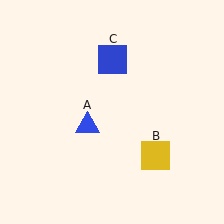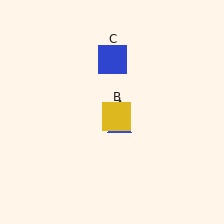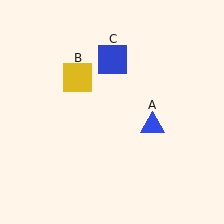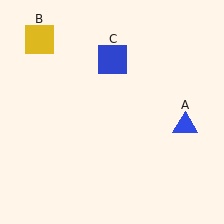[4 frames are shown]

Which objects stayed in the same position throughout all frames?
Blue square (object C) remained stationary.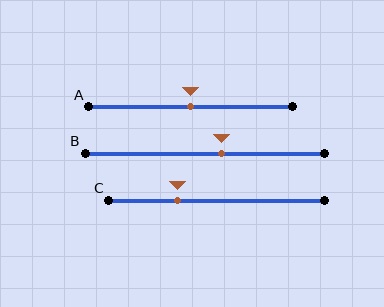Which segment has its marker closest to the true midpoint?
Segment A has its marker closest to the true midpoint.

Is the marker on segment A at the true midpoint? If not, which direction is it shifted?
Yes, the marker on segment A is at the true midpoint.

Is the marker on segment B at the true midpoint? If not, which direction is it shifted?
No, the marker on segment B is shifted to the right by about 7% of the segment length.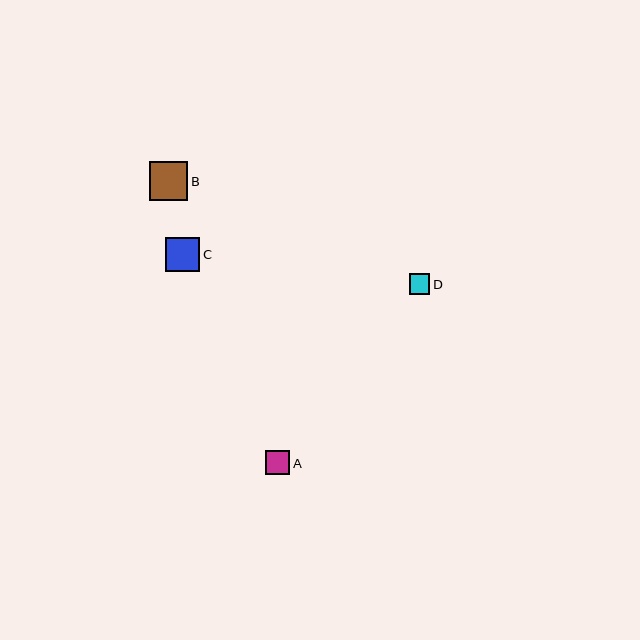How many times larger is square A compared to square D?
Square A is approximately 1.2 times the size of square D.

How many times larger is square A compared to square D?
Square A is approximately 1.2 times the size of square D.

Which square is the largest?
Square B is the largest with a size of approximately 39 pixels.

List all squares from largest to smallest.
From largest to smallest: B, C, A, D.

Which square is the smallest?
Square D is the smallest with a size of approximately 20 pixels.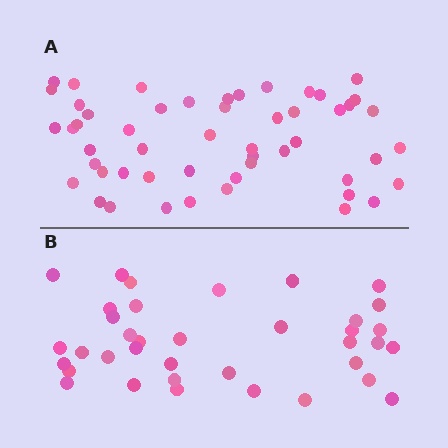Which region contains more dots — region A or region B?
Region A (the top region) has more dots.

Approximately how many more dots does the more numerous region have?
Region A has approximately 15 more dots than region B.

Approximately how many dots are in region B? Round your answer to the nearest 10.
About 40 dots. (The exact count is 37, which rounds to 40.)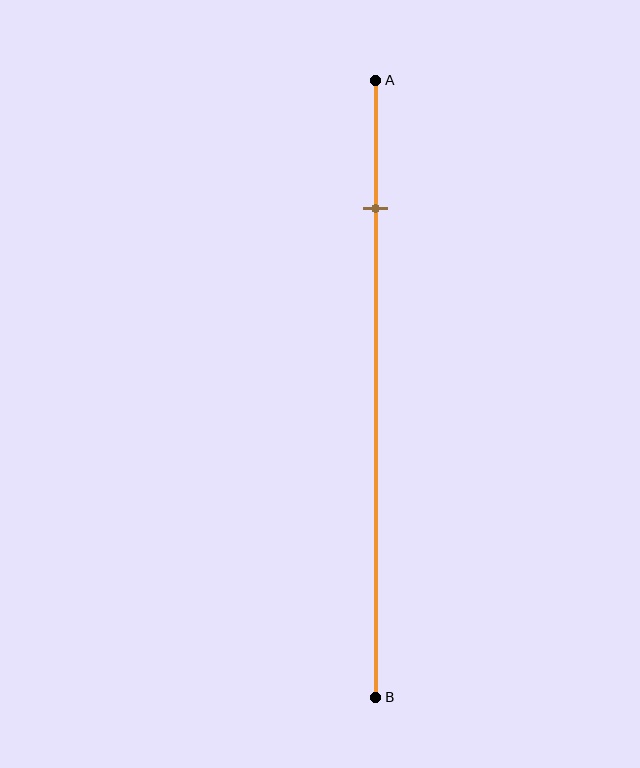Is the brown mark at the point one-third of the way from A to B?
No, the mark is at about 20% from A, not at the 33% one-third point.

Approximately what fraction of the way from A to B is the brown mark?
The brown mark is approximately 20% of the way from A to B.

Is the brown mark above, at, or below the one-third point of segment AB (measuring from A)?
The brown mark is above the one-third point of segment AB.